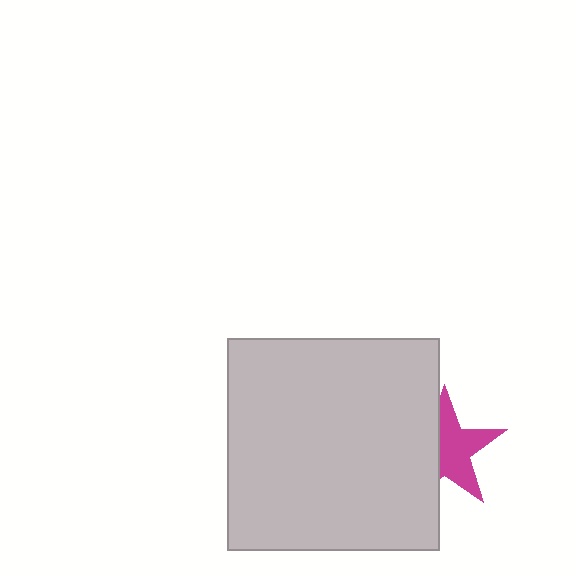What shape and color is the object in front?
The object in front is a light gray square.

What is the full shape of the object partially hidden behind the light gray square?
The partially hidden object is a magenta star.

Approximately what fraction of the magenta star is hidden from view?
Roughly 41% of the magenta star is hidden behind the light gray square.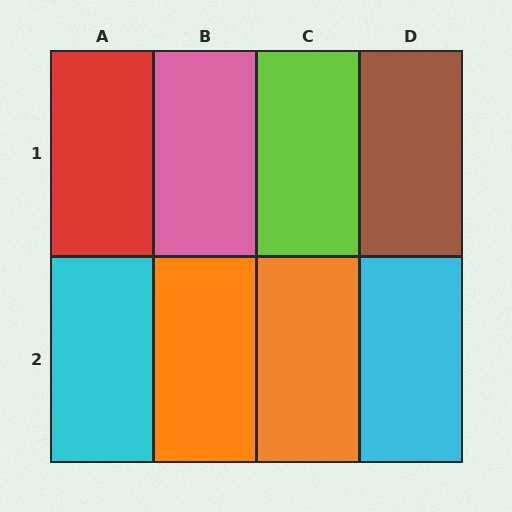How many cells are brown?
1 cell is brown.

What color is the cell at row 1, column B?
Pink.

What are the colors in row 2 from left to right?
Cyan, orange, orange, cyan.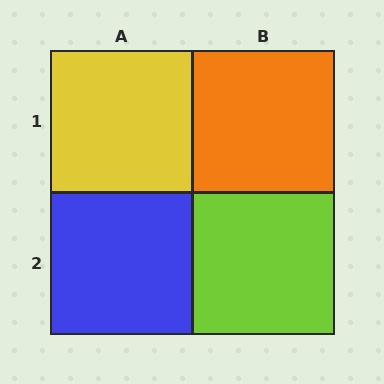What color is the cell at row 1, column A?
Yellow.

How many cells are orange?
1 cell is orange.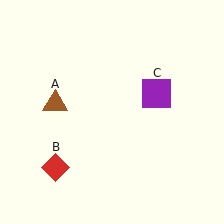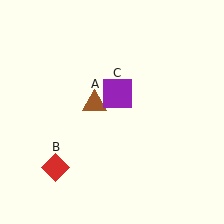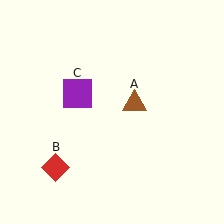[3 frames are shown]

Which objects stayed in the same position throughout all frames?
Red diamond (object B) remained stationary.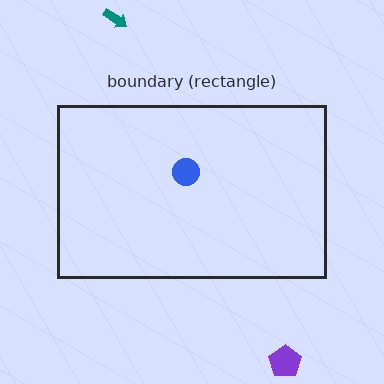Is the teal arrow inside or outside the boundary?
Outside.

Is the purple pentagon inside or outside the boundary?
Outside.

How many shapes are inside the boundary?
1 inside, 2 outside.